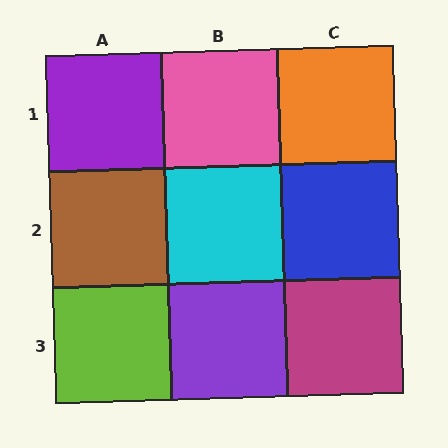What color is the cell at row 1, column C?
Orange.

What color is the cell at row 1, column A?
Purple.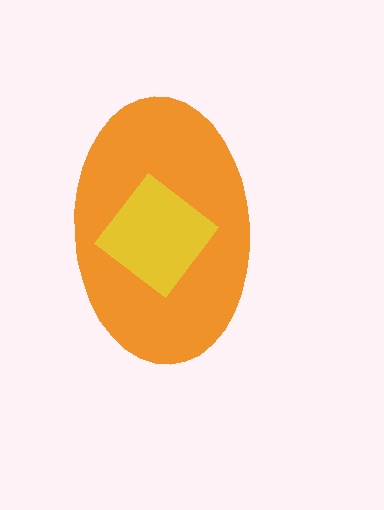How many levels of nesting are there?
2.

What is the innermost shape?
The yellow diamond.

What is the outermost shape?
The orange ellipse.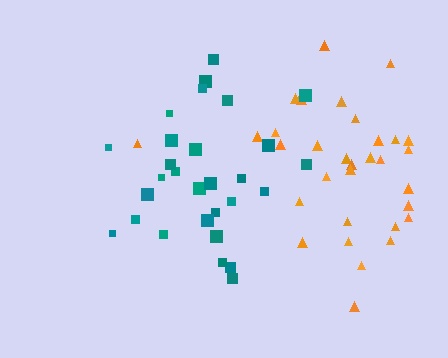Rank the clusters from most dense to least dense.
orange, teal.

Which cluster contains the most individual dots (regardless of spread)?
Orange (33).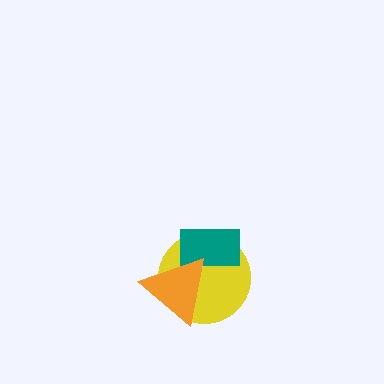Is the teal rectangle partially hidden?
Yes, it is partially covered by another shape.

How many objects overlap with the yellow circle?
2 objects overlap with the yellow circle.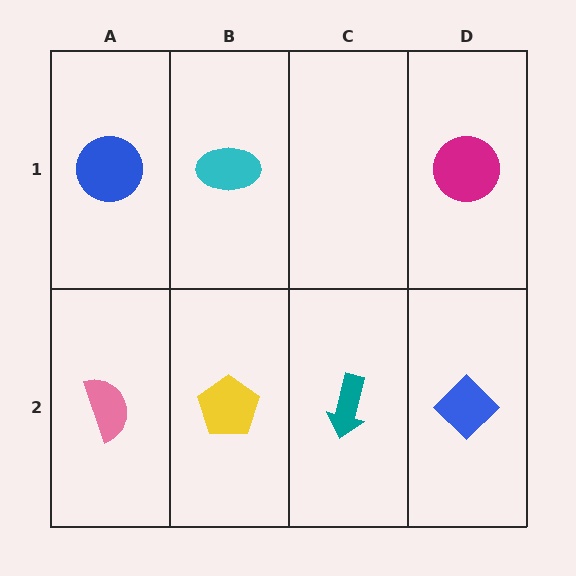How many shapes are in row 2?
4 shapes.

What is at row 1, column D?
A magenta circle.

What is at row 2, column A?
A pink semicircle.